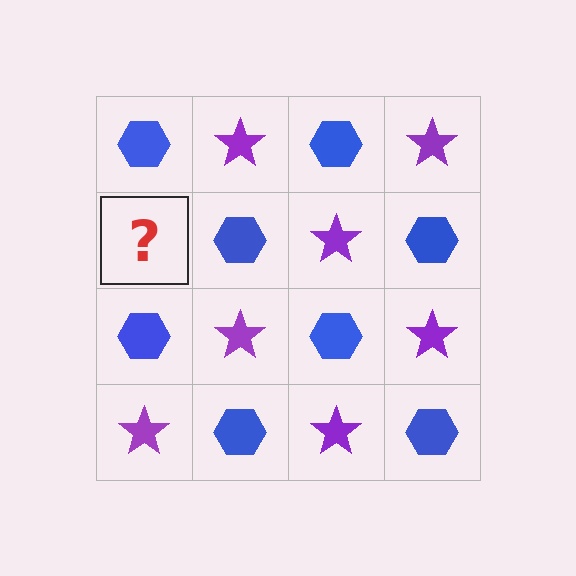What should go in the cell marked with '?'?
The missing cell should contain a purple star.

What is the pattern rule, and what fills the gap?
The rule is that it alternates blue hexagon and purple star in a checkerboard pattern. The gap should be filled with a purple star.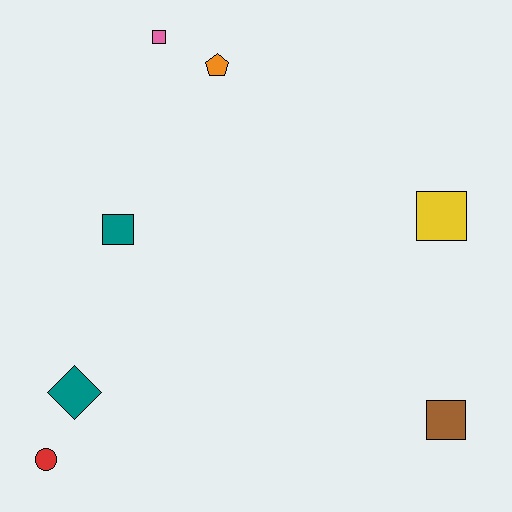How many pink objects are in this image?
There is 1 pink object.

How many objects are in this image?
There are 7 objects.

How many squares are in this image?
There are 4 squares.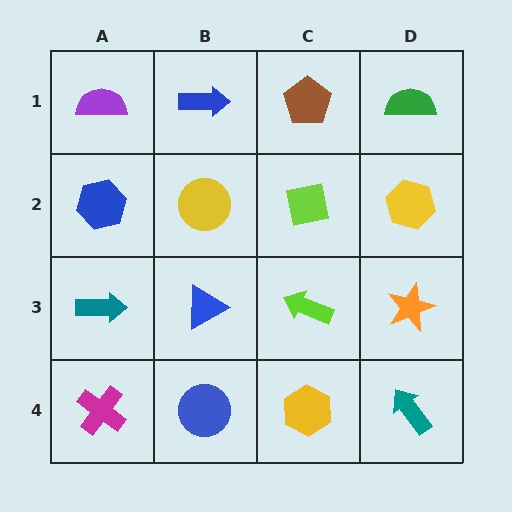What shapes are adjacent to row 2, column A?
A purple semicircle (row 1, column A), a teal arrow (row 3, column A), a yellow circle (row 2, column B).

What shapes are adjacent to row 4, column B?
A blue triangle (row 3, column B), a magenta cross (row 4, column A), a yellow hexagon (row 4, column C).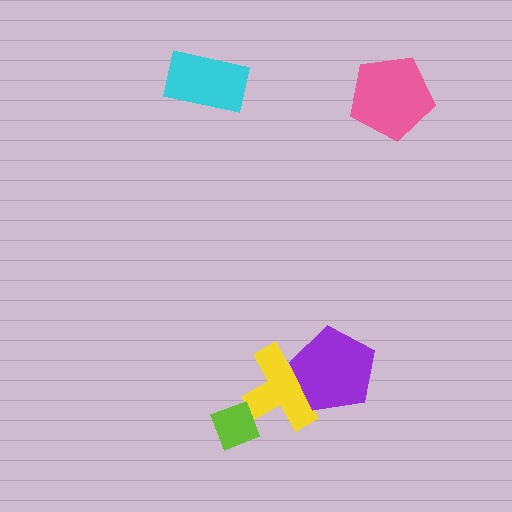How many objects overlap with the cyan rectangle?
0 objects overlap with the cyan rectangle.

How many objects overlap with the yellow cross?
1 object overlaps with the yellow cross.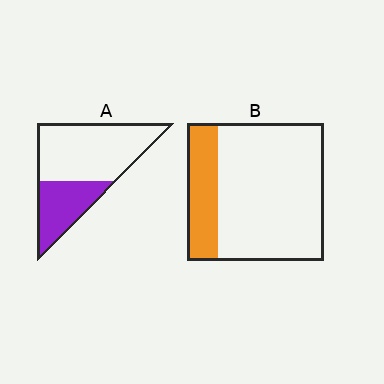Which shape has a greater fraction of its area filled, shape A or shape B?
Shape A.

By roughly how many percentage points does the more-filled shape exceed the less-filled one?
By roughly 10 percentage points (A over B).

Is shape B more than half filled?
No.